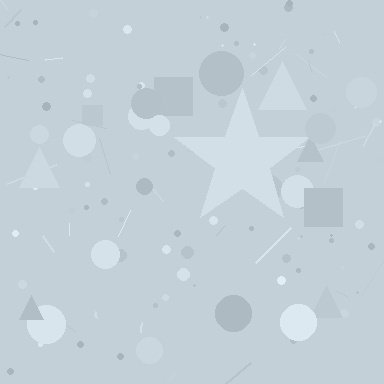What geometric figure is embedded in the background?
A star is embedded in the background.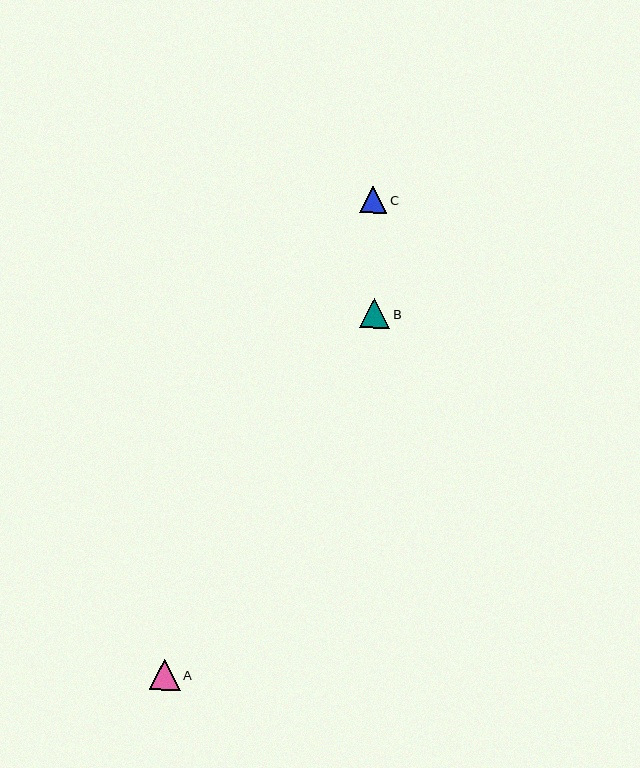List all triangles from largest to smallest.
From largest to smallest: A, B, C.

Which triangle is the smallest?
Triangle C is the smallest with a size of approximately 27 pixels.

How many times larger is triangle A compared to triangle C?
Triangle A is approximately 1.1 times the size of triangle C.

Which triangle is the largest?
Triangle A is the largest with a size of approximately 31 pixels.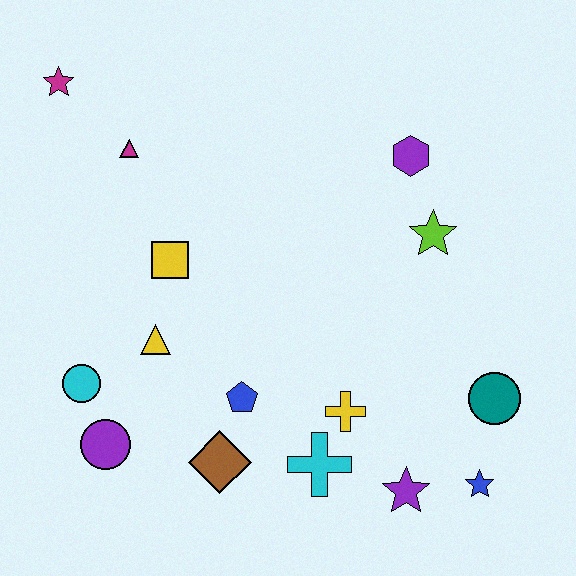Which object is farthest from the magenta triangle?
The blue star is farthest from the magenta triangle.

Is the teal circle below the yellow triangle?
Yes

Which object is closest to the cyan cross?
The yellow cross is closest to the cyan cross.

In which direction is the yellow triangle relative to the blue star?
The yellow triangle is to the left of the blue star.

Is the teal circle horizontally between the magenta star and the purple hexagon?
No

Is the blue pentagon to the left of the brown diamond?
No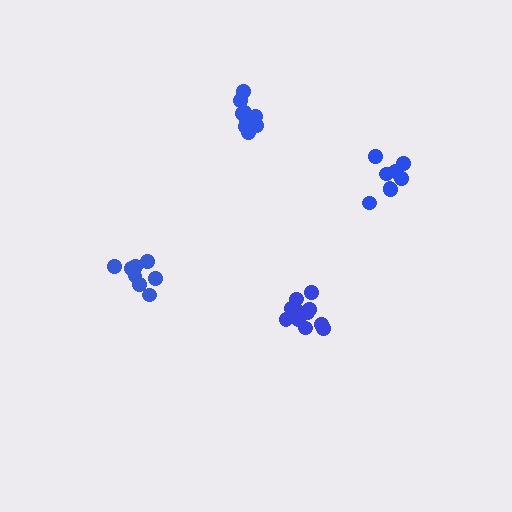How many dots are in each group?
Group 1: 13 dots, Group 2: 11 dots, Group 3: 8 dots, Group 4: 8 dots (40 total).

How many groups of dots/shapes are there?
There are 4 groups.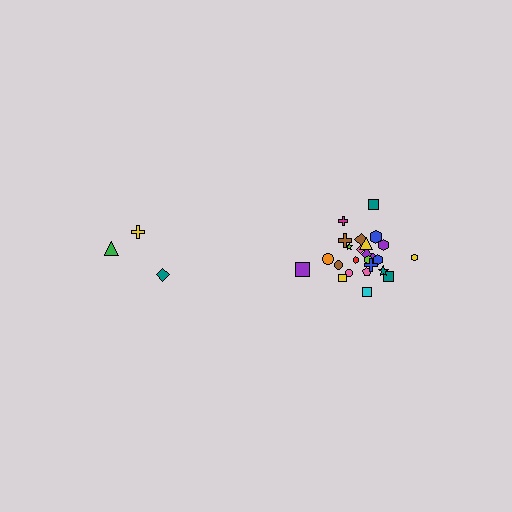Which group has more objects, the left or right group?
The right group.